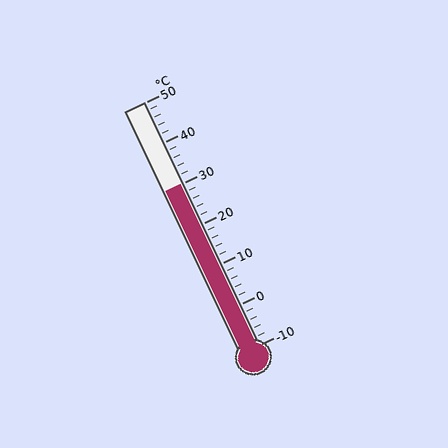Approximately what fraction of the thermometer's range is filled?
The thermometer is filled to approximately 65% of its range.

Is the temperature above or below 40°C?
The temperature is below 40°C.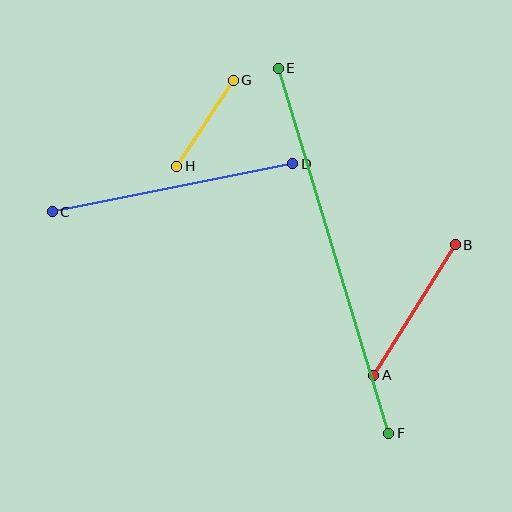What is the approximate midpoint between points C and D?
The midpoint is at approximately (172, 188) pixels.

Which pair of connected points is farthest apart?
Points E and F are farthest apart.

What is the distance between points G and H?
The distance is approximately 103 pixels.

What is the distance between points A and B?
The distance is approximately 154 pixels.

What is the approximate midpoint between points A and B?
The midpoint is at approximately (415, 310) pixels.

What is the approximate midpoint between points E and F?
The midpoint is at approximately (333, 251) pixels.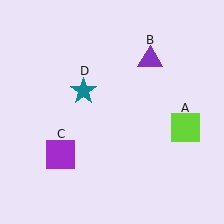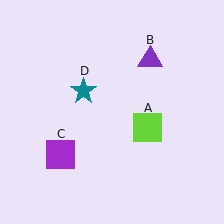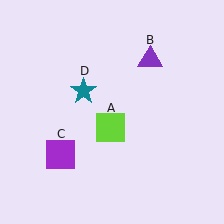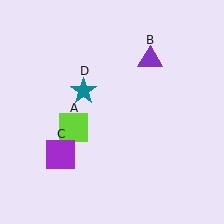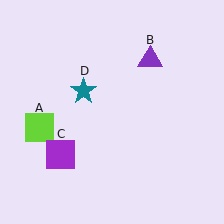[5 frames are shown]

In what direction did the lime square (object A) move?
The lime square (object A) moved left.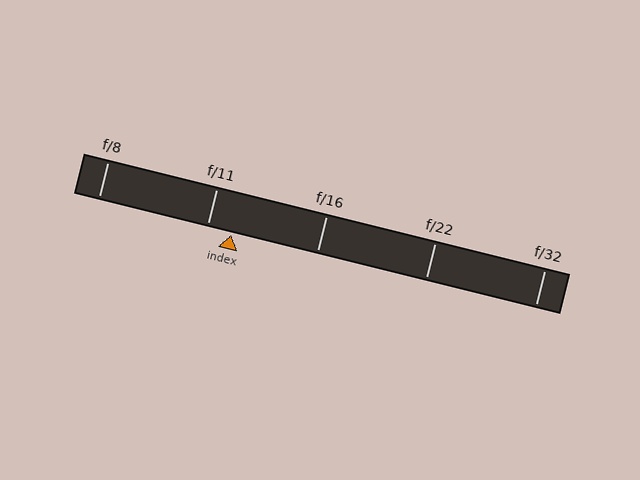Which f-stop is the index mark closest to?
The index mark is closest to f/11.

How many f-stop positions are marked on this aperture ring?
There are 5 f-stop positions marked.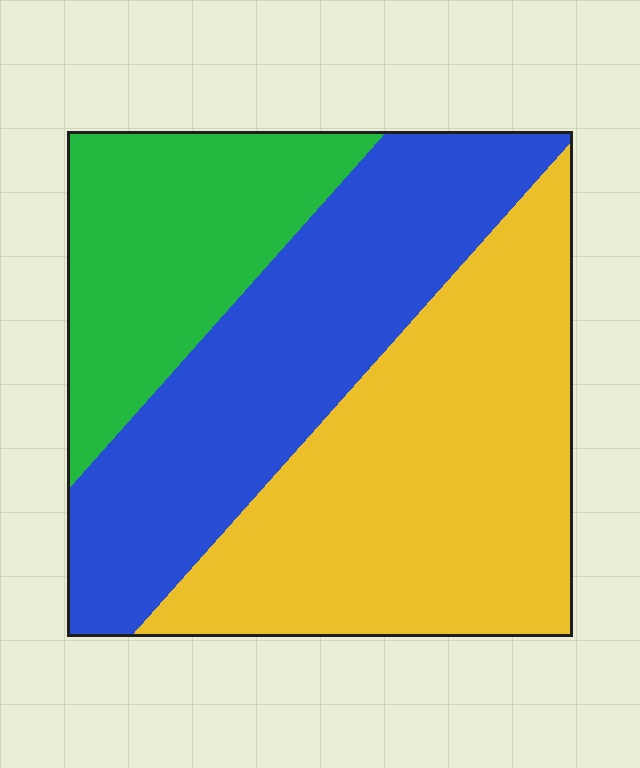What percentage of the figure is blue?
Blue covers 35% of the figure.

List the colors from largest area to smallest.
From largest to smallest: yellow, blue, green.